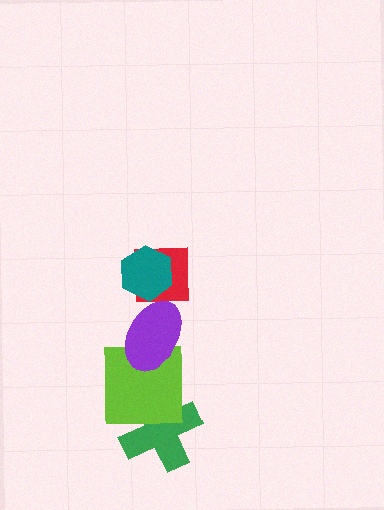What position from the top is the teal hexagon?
The teal hexagon is 1st from the top.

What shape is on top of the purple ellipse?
The red square is on top of the purple ellipse.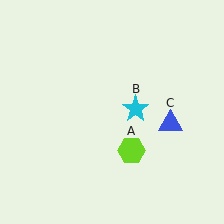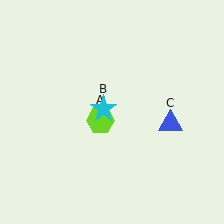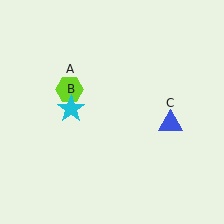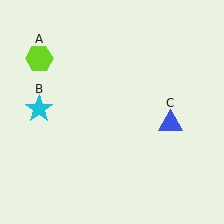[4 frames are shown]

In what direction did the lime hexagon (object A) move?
The lime hexagon (object A) moved up and to the left.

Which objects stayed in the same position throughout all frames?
Blue triangle (object C) remained stationary.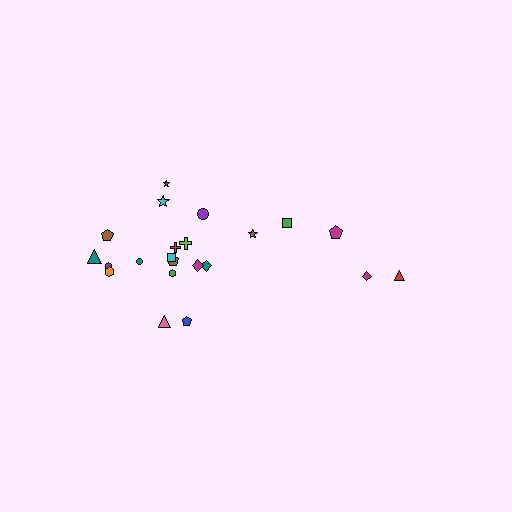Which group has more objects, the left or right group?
The left group.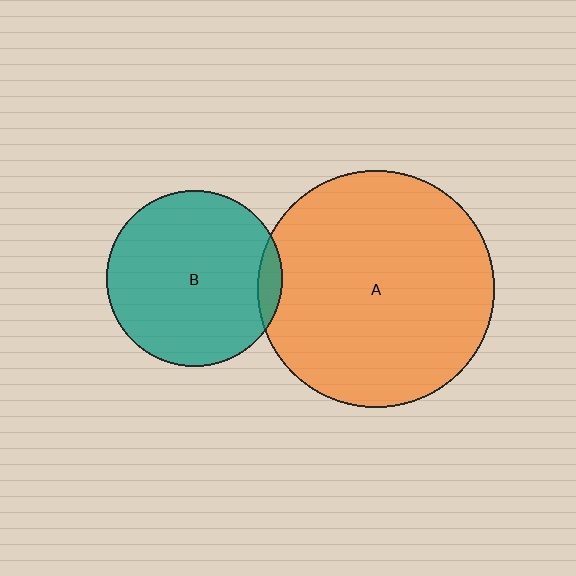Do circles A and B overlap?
Yes.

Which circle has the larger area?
Circle A (orange).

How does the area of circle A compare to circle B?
Approximately 1.8 times.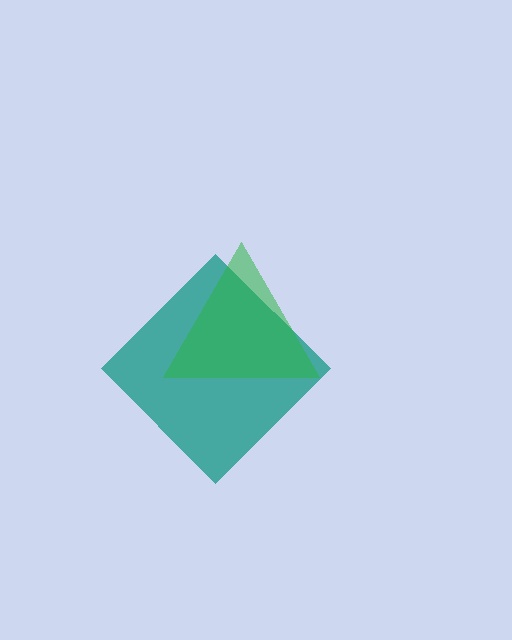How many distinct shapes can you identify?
There are 2 distinct shapes: a teal diamond, a green triangle.